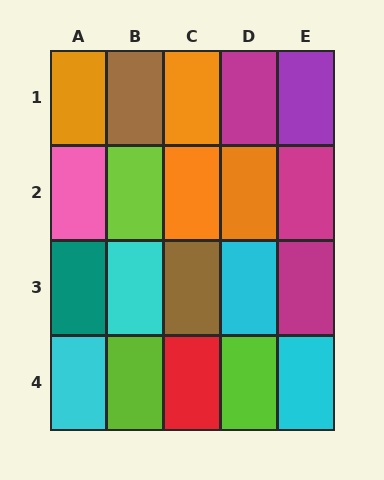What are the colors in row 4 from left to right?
Cyan, lime, red, lime, cyan.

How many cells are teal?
1 cell is teal.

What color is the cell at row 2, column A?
Pink.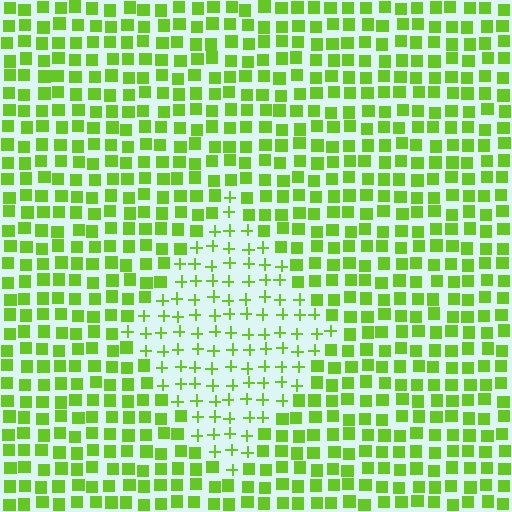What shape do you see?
I see a diamond.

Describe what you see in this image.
The image is filled with small lime elements arranged in a uniform grid. A diamond-shaped region contains plus signs, while the surrounding area contains squares. The boundary is defined purely by the change in element shape.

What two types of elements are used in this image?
The image uses plus signs inside the diamond region and squares outside it.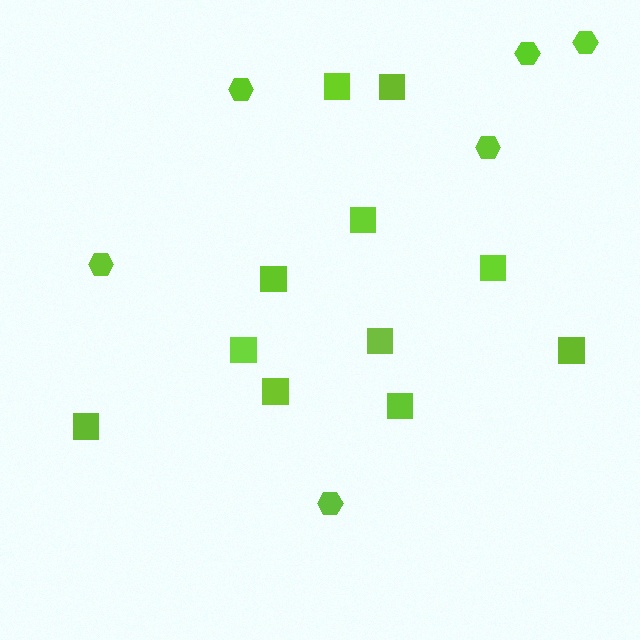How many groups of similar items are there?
There are 2 groups: one group of hexagons (6) and one group of squares (11).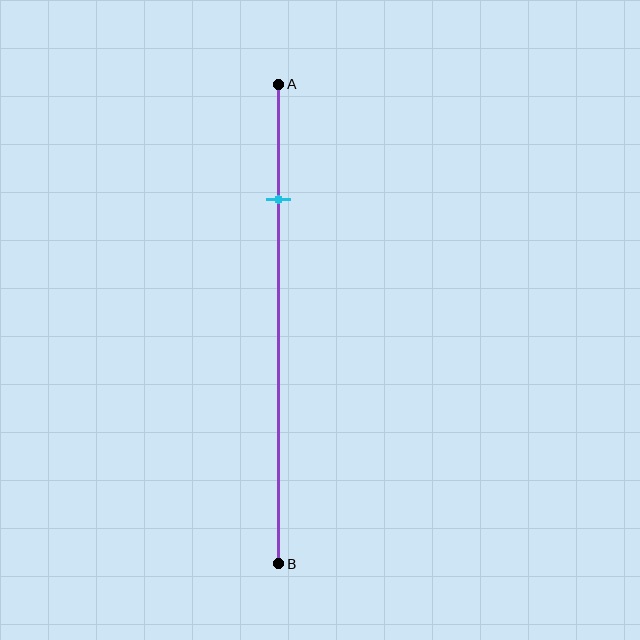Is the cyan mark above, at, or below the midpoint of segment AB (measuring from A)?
The cyan mark is above the midpoint of segment AB.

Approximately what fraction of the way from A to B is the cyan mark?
The cyan mark is approximately 25% of the way from A to B.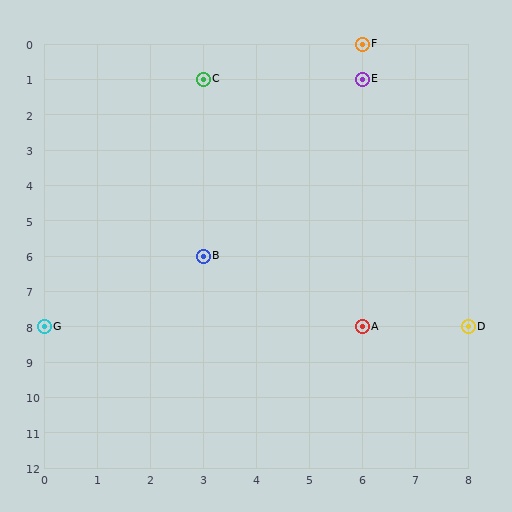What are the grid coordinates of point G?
Point G is at grid coordinates (0, 8).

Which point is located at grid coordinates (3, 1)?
Point C is at (3, 1).